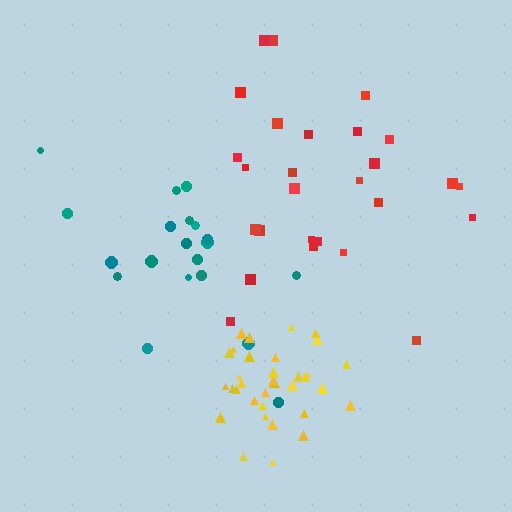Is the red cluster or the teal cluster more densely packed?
Red.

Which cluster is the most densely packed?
Yellow.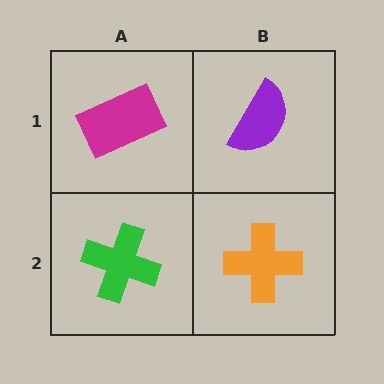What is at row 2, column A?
A green cross.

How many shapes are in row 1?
2 shapes.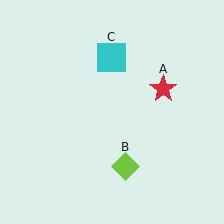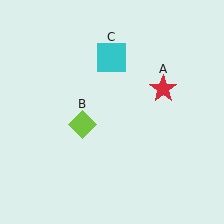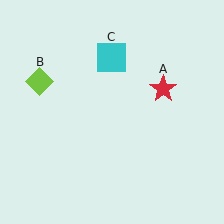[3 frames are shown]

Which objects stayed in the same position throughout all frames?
Red star (object A) and cyan square (object C) remained stationary.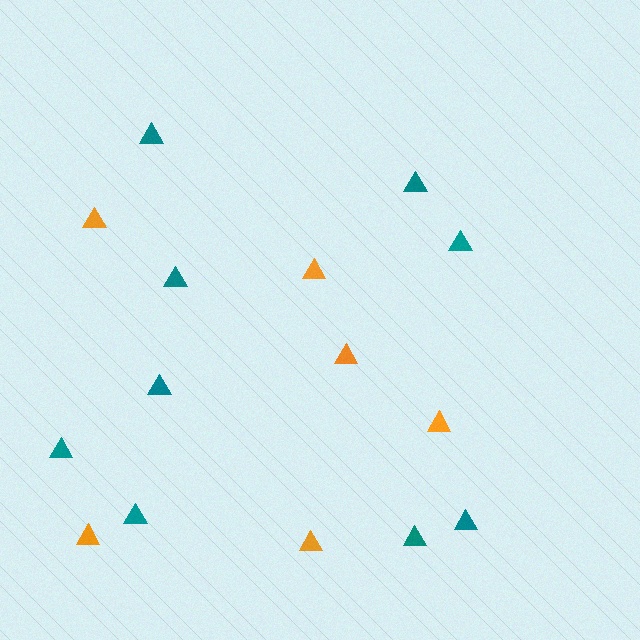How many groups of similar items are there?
There are 2 groups: one group of orange triangles (6) and one group of teal triangles (9).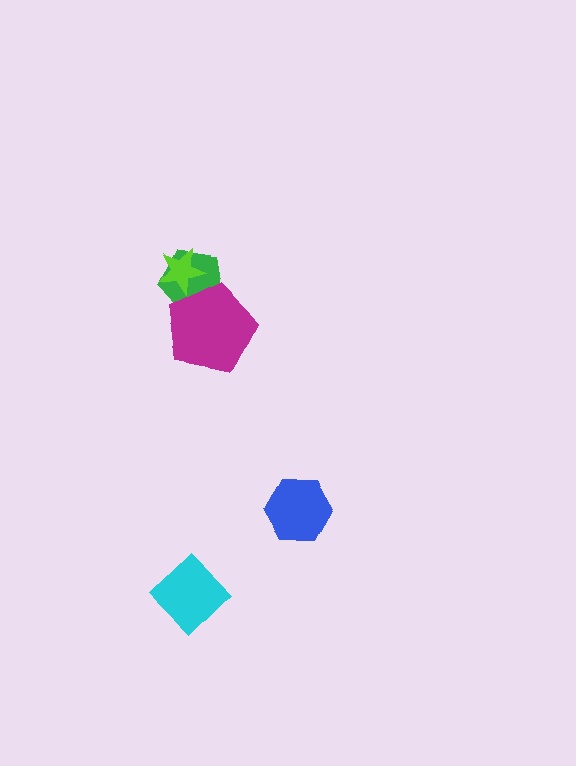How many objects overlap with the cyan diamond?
0 objects overlap with the cyan diamond.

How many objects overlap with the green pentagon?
2 objects overlap with the green pentagon.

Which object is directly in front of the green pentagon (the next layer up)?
The lime star is directly in front of the green pentagon.